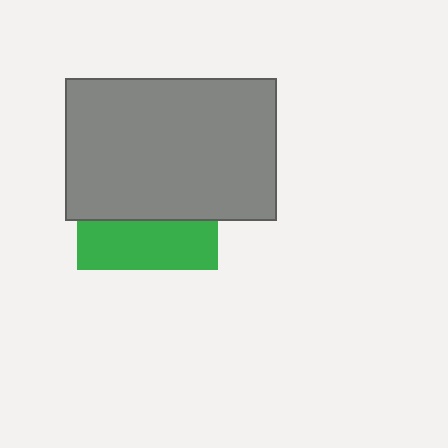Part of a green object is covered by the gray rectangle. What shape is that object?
It is a square.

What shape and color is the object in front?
The object in front is a gray rectangle.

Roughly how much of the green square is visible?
A small part of it is visible (roughly 34%).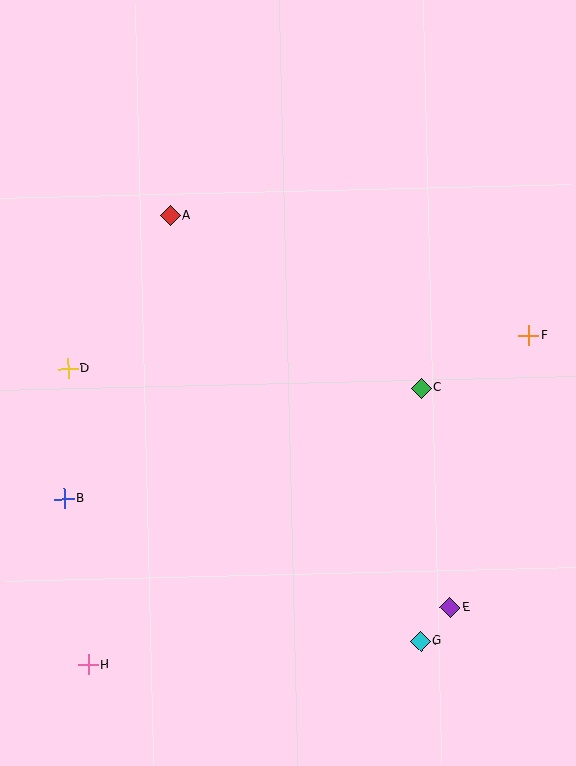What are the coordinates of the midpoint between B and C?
The midpoint between B and C is at (243, 444).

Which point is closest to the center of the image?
Point C at (421, 388) is closest to the center.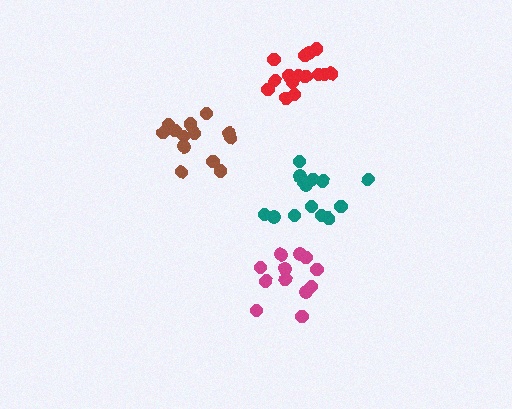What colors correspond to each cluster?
The clusters are colored: teal, red, brown, magenta.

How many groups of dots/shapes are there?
There are 4 groups.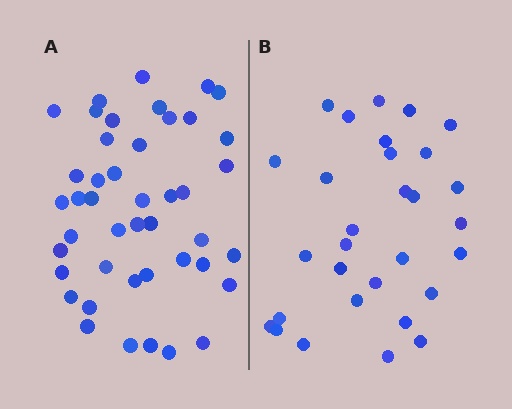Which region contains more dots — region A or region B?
Region A (the left region) has more dots.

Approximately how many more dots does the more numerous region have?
Region A has approximately 15 more dots than region B.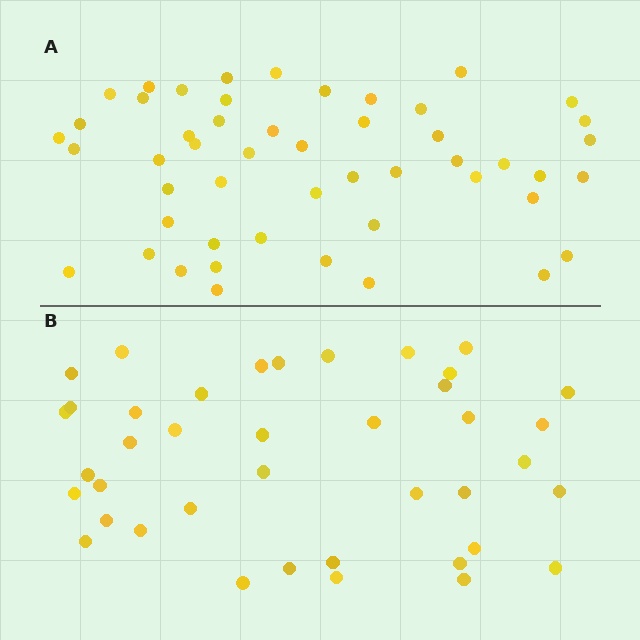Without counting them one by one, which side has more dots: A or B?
Region A (the top region) has more dots.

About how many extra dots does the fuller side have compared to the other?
Region A has roughly 10 or so more dots than region B.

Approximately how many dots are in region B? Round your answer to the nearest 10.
About 40 dots.